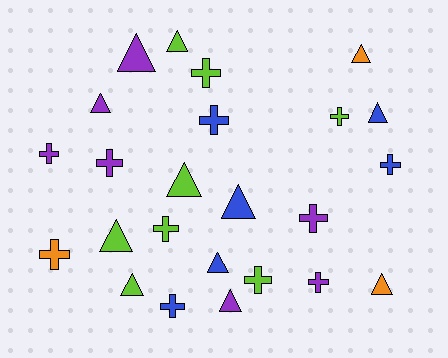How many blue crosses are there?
There are 3 blue crosses.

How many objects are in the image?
There are 24 objects.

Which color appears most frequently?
Lime, with 8 objects.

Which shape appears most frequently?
Triangle, with 12 objects.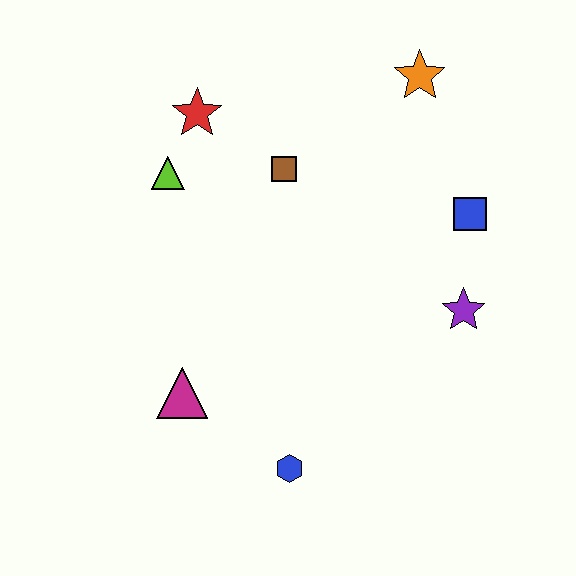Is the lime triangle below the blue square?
No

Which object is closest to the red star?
The lime triangle is closest to the red star.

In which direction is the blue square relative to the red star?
The blue square is to the right of the red star.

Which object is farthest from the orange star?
The blue hexagon is farthest from the orange star.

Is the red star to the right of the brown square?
No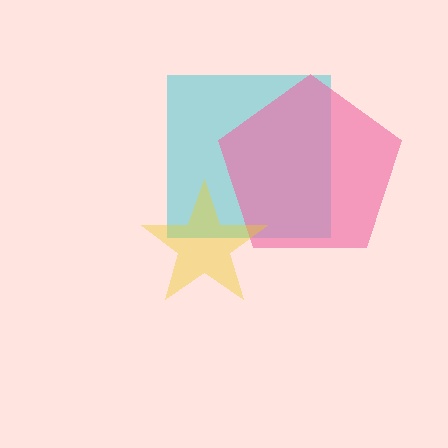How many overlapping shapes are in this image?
There are 3 overlapping shapes in the image.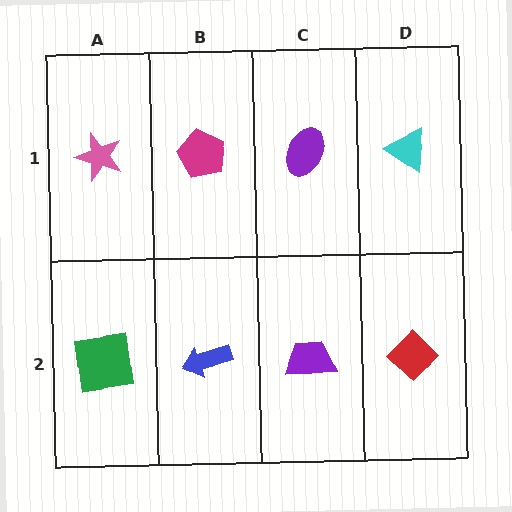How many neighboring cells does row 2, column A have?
2.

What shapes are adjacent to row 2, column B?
A magenta pentagon (row 1, column B), a green square (row 2, column A), a purple trapezoid (row 2, column C).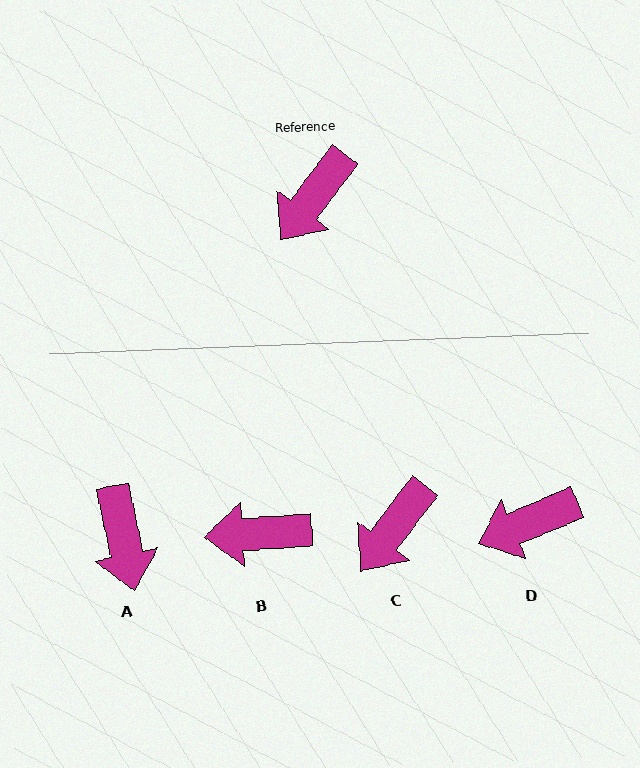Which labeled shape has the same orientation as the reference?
C.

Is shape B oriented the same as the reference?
No, it is off by about 49 degrees.